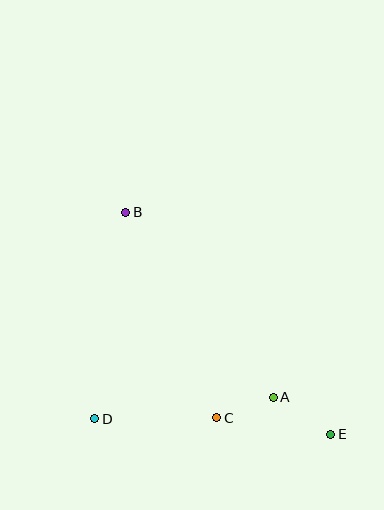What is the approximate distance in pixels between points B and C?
The distance between B and C is approximately 225 pixels.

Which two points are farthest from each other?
Points B and E are farthest from each other.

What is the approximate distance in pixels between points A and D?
The distance between A and D is approximately 180 pixels.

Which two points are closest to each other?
Points A and C are closest to each other.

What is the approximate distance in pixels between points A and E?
The distance between A and E is approximately 68 pixels.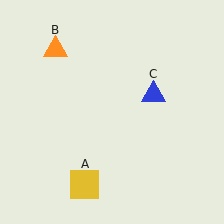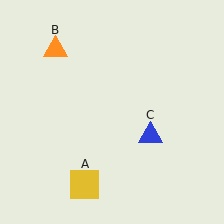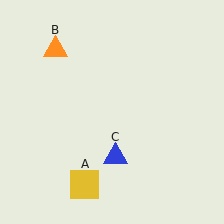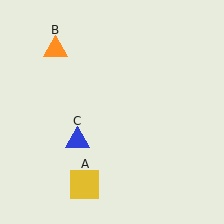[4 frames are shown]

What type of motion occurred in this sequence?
The blue triangle (object C) rotated clockwise around the center of the scene.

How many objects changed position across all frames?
1 object changed position: blue triangle (object C).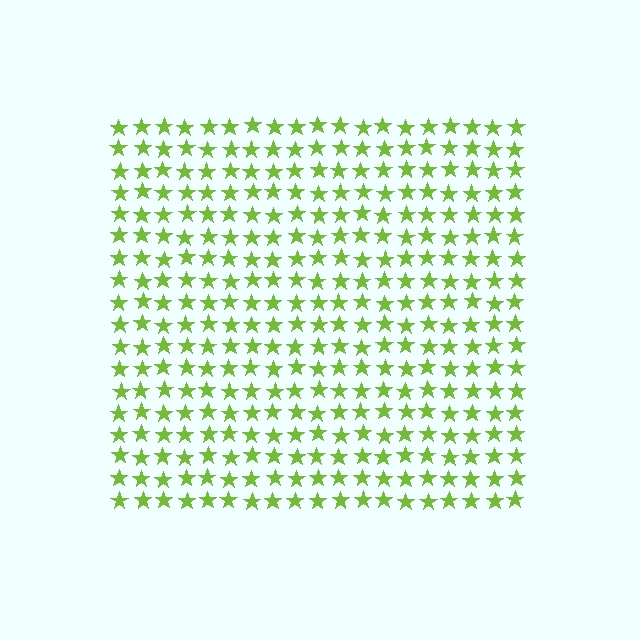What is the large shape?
The large shape is a square.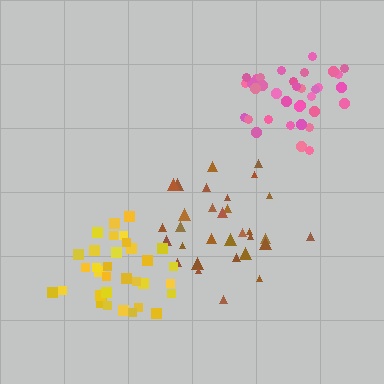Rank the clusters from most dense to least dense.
pink, yellow, brown.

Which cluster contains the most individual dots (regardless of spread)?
Pink (35).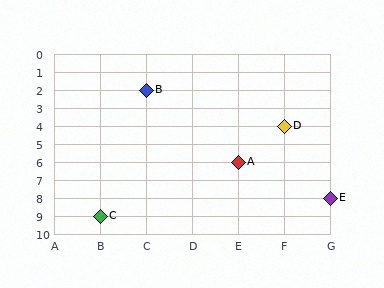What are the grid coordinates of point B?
Point B is at grid coordinates (C, 2).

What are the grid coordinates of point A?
Point A is at grid coordinates (E, 6).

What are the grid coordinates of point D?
Point D is at grid coordinates (F, 4).